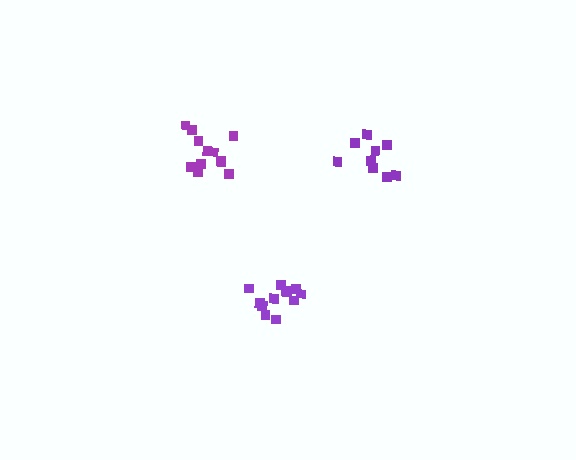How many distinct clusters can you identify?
There are 3 distinct clusters.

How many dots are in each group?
Group 1: 12 dots, Group 2: 9 dots, Group 3: 13 dots (34 total).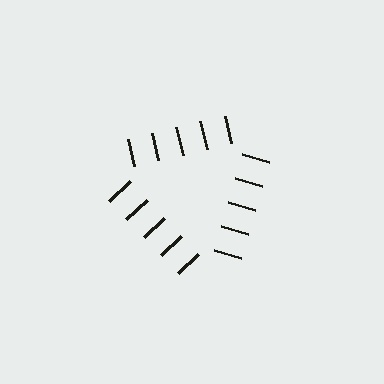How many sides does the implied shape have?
3 sides — the line-ends trace a triangle.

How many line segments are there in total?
15 — 5 along each of the 3 edges.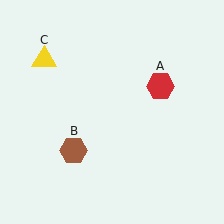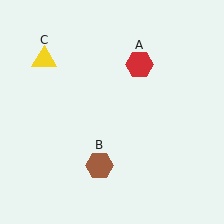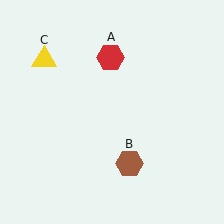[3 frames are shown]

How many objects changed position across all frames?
2 objects changed position: red hexagon (object A), brown hexagon (object B).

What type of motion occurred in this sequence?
The red hexagon (object A), brown hexagon (object B) rotated counterclockwise around the center of the scene.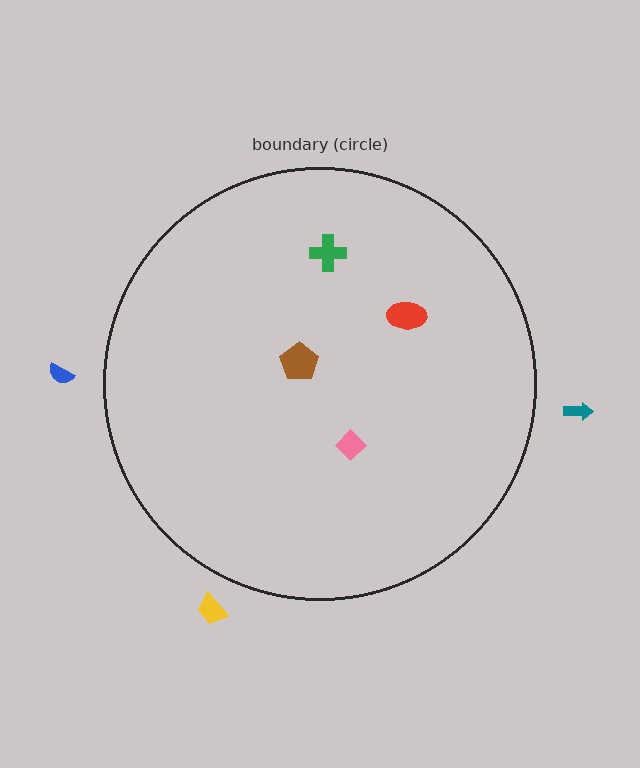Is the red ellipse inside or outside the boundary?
Inside.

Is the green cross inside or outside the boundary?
Inside.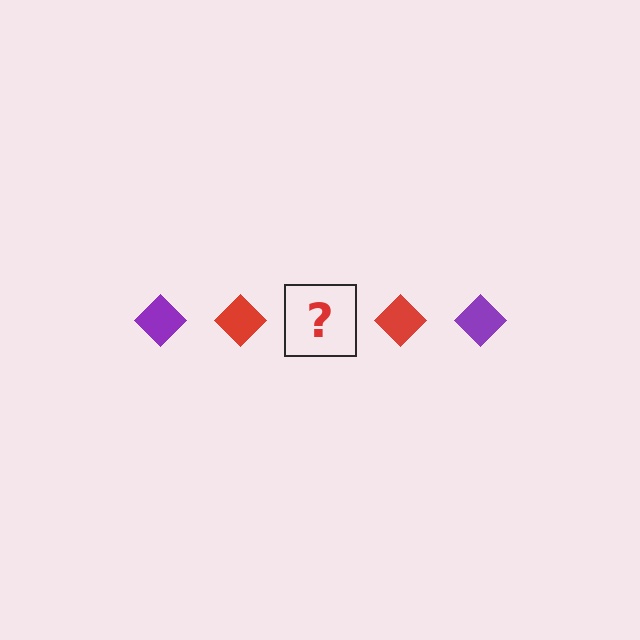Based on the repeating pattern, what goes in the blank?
The blank should be a purple diamond.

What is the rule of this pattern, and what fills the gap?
The rule is that the pattern cycles through purple, red diamonds. The gap should be filled with a purple diamond.